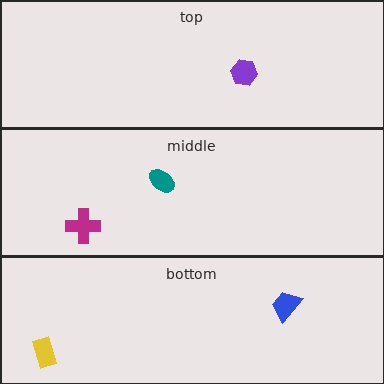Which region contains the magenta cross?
The middle region.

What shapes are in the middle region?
The magenta cross, the teal ellipse.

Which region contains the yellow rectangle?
The bottom region.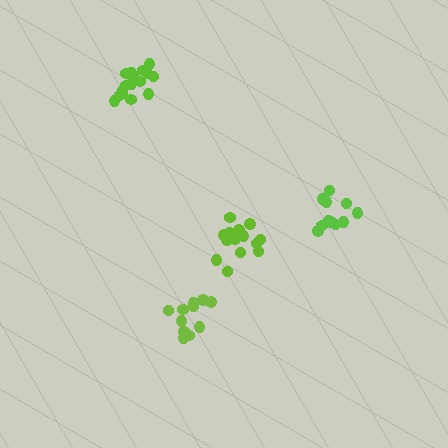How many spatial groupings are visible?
There are 4 spatial groupings.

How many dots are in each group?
Group 1: 11 dots, Group 2: 14 dots, Group 3: 11 dots, Group 4: 17 dots (53 total).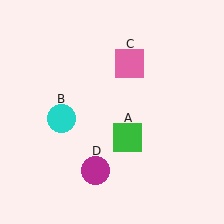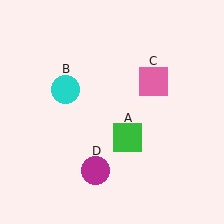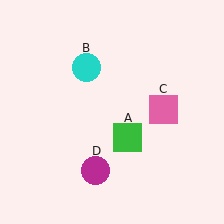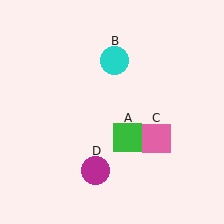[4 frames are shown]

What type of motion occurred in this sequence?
The cyan circle (object B), pink square (object C) rotated clockwise around the center of the scene.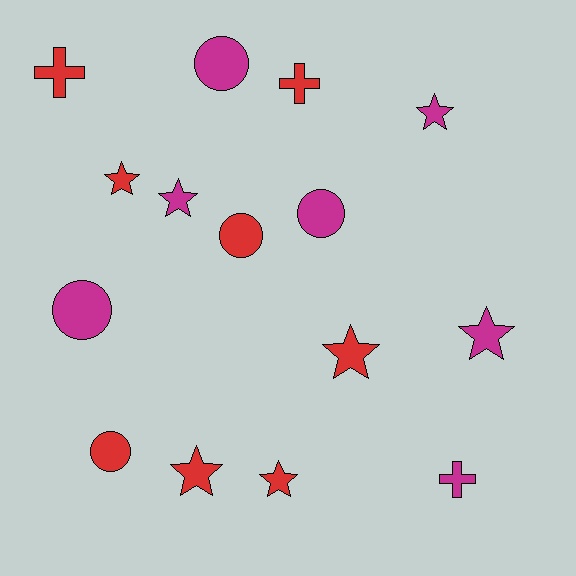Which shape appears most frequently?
Star, with 7 objects.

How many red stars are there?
There are 4 red stars.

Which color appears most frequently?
Red, with 8 objects.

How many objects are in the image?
There are 15 objects.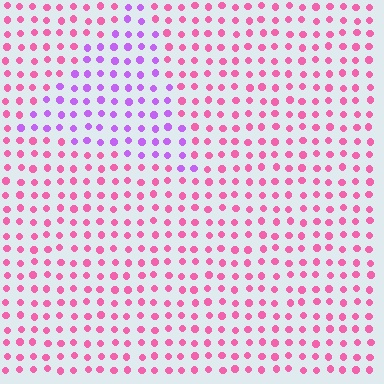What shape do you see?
I see a triangle.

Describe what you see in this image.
The image is filled with small pink elements in a uniform arrangement. A triangle-shaped region is visible where the elements are tinted to a slightly different hue, forming a subtle color boundary.